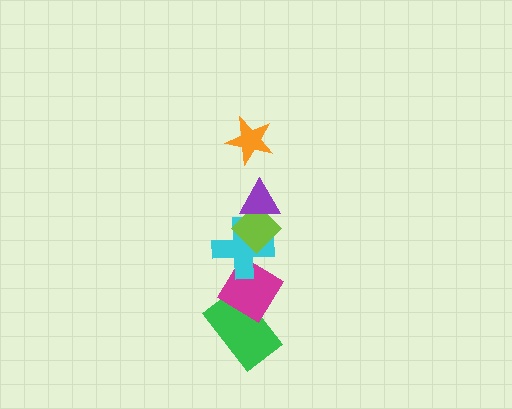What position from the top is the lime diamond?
The lime diamond is 3rd from the top.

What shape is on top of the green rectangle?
The magenta diamond is on top of the green rectangle.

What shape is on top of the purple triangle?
The orange star is on top of the purple triangle.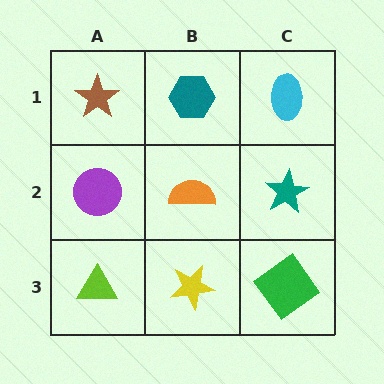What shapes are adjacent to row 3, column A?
A purple circle (row 2, column A), a yellow star (row 3, column B).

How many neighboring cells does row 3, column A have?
2.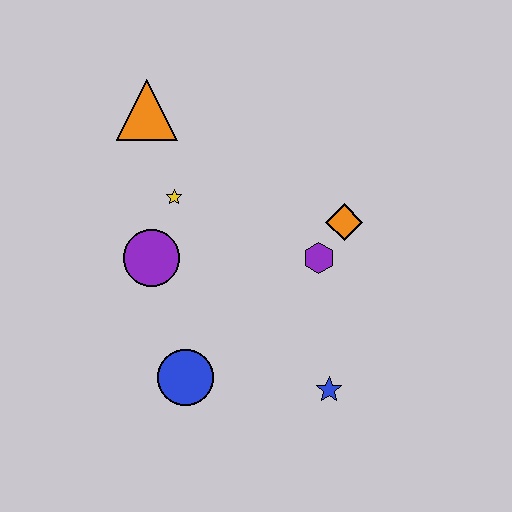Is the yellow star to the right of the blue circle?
No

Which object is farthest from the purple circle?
The blue star is farthest from the purple circle.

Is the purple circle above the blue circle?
Yes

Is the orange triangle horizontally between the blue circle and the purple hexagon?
No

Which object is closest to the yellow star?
The purple circle is closest to the yellow star.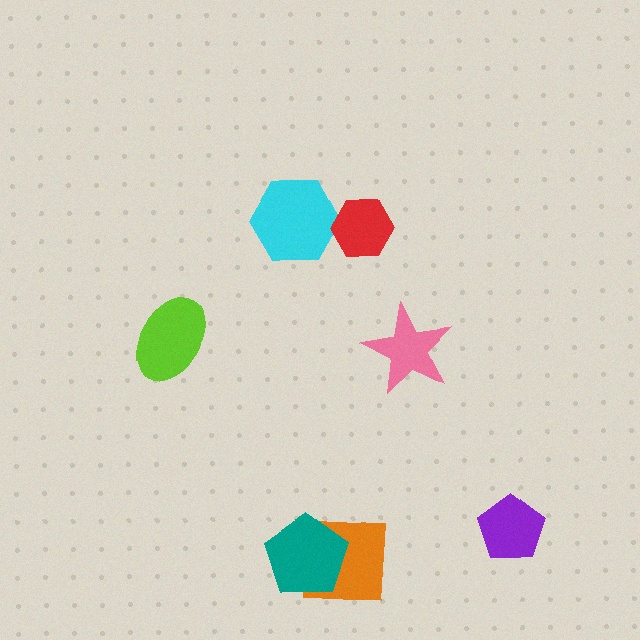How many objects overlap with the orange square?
1 object overlaps with the orange square.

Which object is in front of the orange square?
The teal pentagon is in front of the orange square.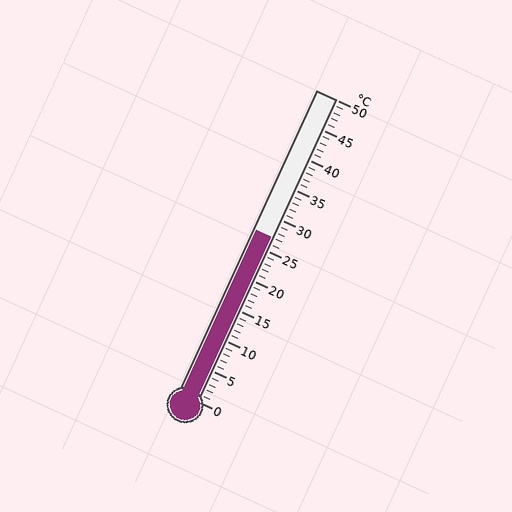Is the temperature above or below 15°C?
The temperature is above 15°C.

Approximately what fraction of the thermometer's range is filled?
The thermometer is filled to approximately 55% of its range.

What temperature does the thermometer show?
The thermometer shows approximately 27°C.